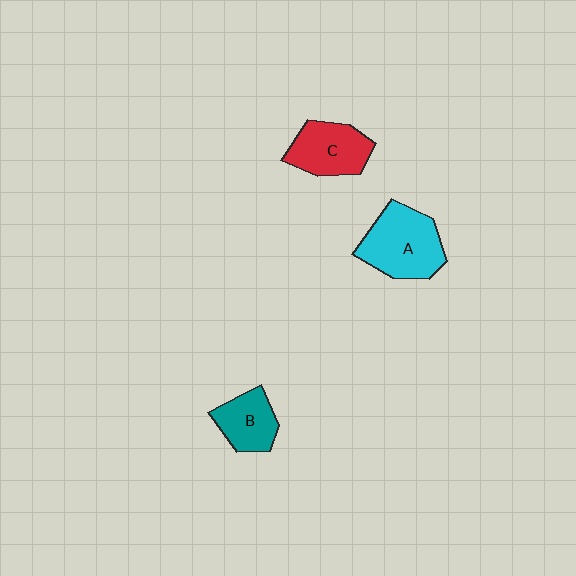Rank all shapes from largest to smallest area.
From largest to smallest: A (cyan), C (red), B (teal).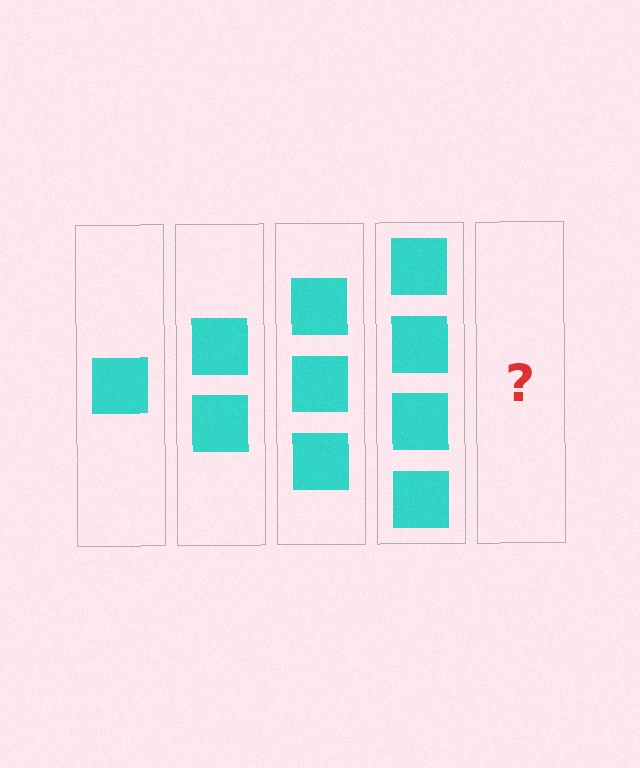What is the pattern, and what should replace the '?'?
The pattern is that each step adds one more square. The '?' should be 5 squares.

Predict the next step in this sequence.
The next step is 5 squares.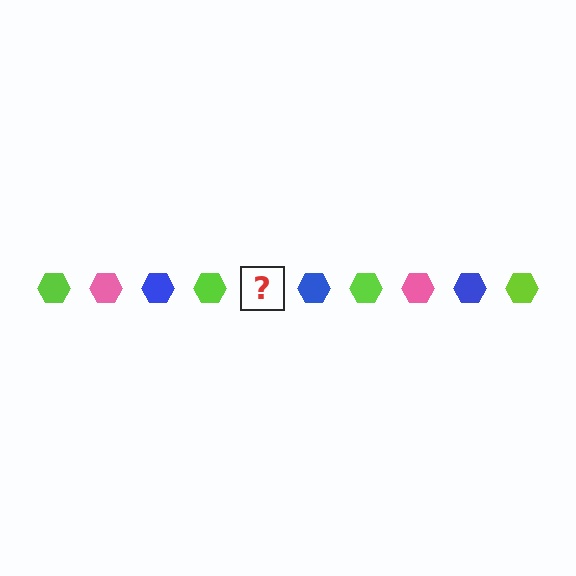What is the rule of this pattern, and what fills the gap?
The rule is that the pattern cycles through lime, pink, blue hexagons. The gap should be filled with a pink hexagon.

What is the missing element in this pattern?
The missing element is a pink hexagon.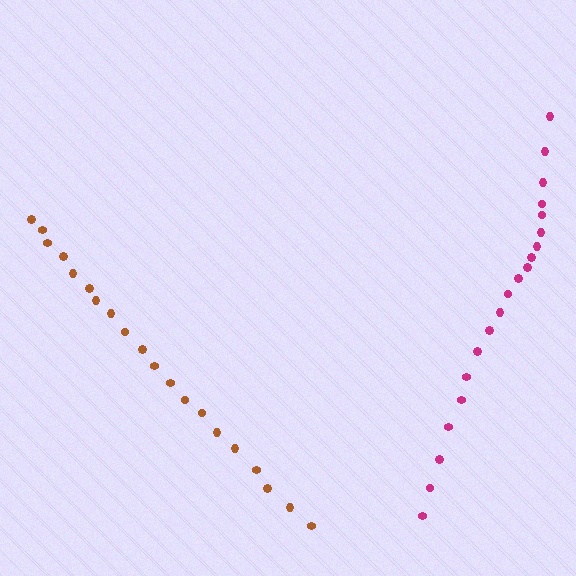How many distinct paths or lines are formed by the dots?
There are 2 distinct paths.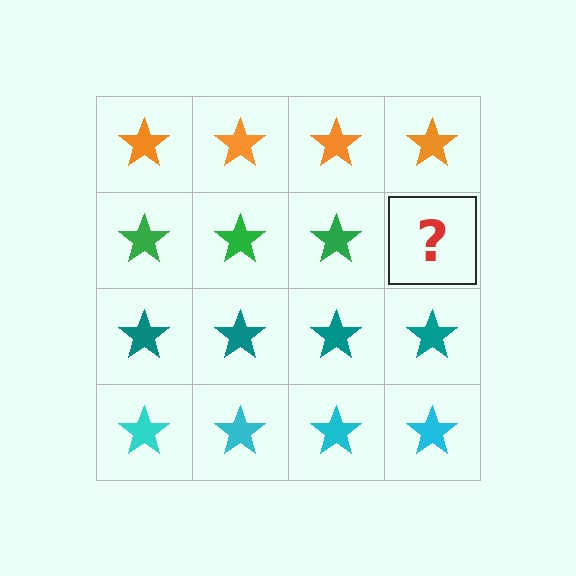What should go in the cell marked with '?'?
The missing cell should contain a green star.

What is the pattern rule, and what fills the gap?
The rule is that each row has a consistent color. The gap should be filled with a green star.